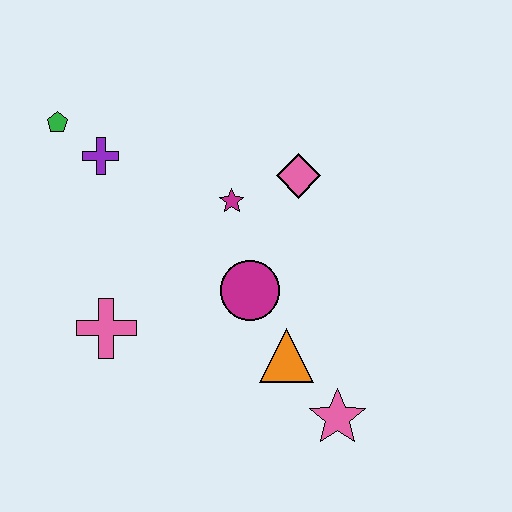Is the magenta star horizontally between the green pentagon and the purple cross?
No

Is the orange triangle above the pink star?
Yes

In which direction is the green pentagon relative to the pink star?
The green pentagon is above the pink star.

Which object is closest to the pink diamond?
The magenta star is closest to the pink diamond.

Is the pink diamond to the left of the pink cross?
No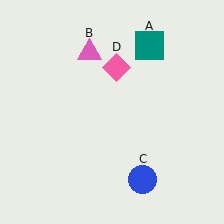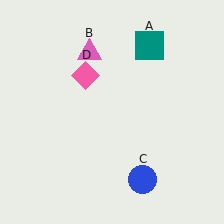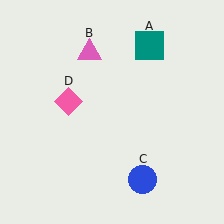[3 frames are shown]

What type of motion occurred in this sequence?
The pink diamond (object D) rotated counterclockwise around the center of the scene.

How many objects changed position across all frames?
1 object changed position: pink diamond (object D).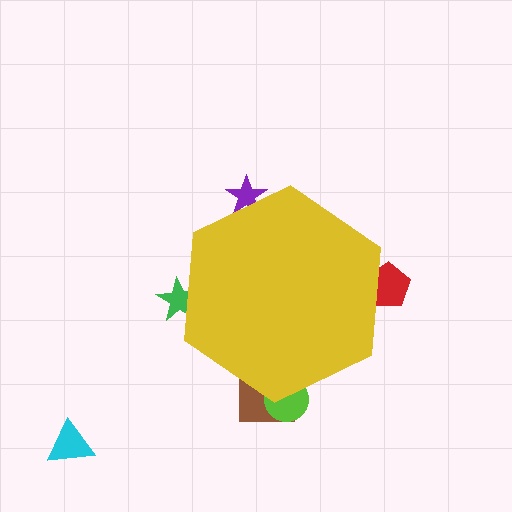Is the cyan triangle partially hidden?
No, the cyan triangle is fully visible.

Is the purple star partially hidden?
Yes, the purple star is partially hidden behind the yellow hexagon.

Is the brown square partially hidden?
Yes, the brown square is partially hidden behind the yellow hexagon.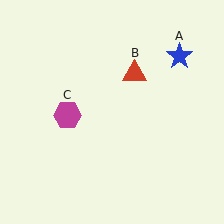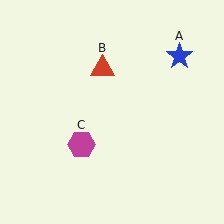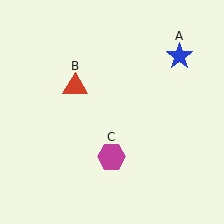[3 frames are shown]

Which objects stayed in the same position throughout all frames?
Blue star (object A) remained stationary.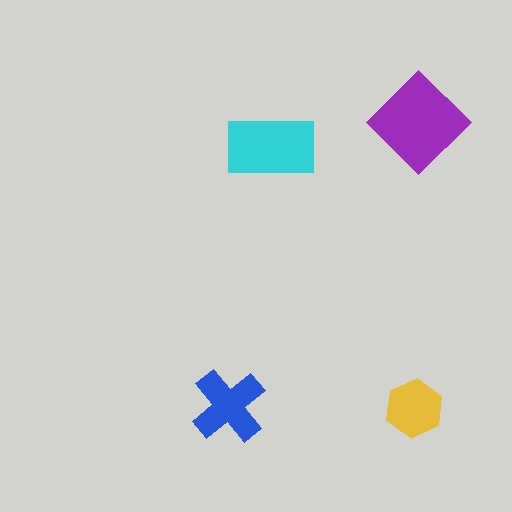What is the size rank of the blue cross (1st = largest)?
3rd.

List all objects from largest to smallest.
The purple diamond, the cyan rectangle, the blue cross, the yellow hexagon.